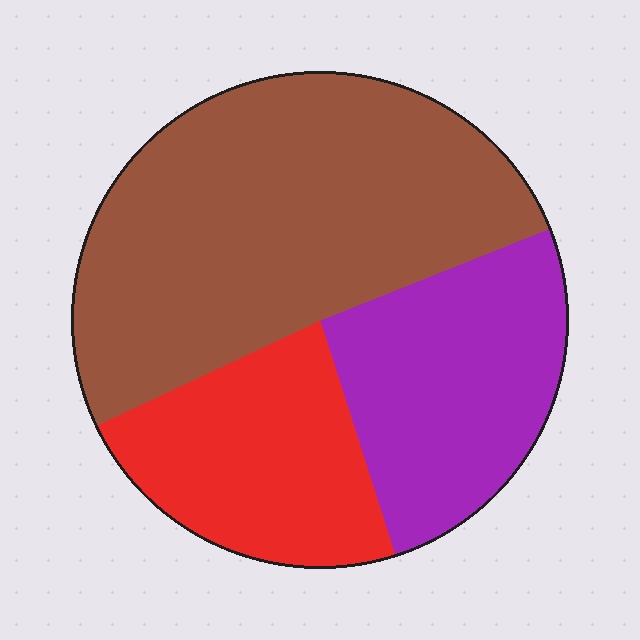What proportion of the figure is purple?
Purple covers roughly 25% of the figure.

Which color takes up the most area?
Brown, at roughly 50%.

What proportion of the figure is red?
Red takes up about one quarter (1/4) of the figure.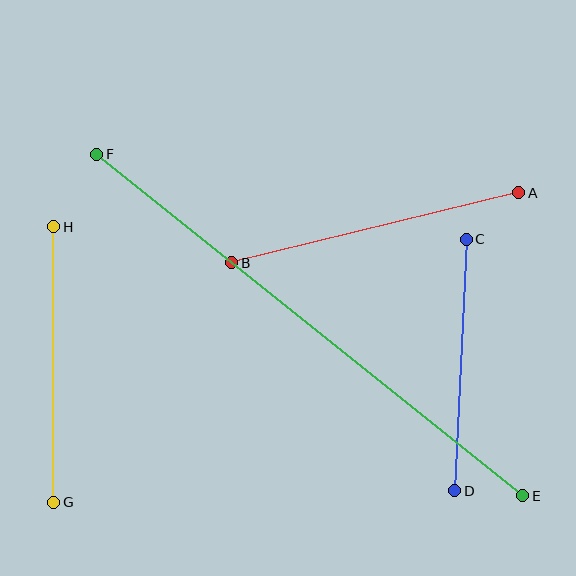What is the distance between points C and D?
The distance is approximately 252 pixels.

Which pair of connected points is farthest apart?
Points E and F are farthest apart.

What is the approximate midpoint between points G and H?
The midpoint is at approximately (54, 365) pixels.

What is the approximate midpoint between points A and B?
The midpoint is at approximately (375, 228) pixels.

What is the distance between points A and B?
The distance is approximately 295 pixels.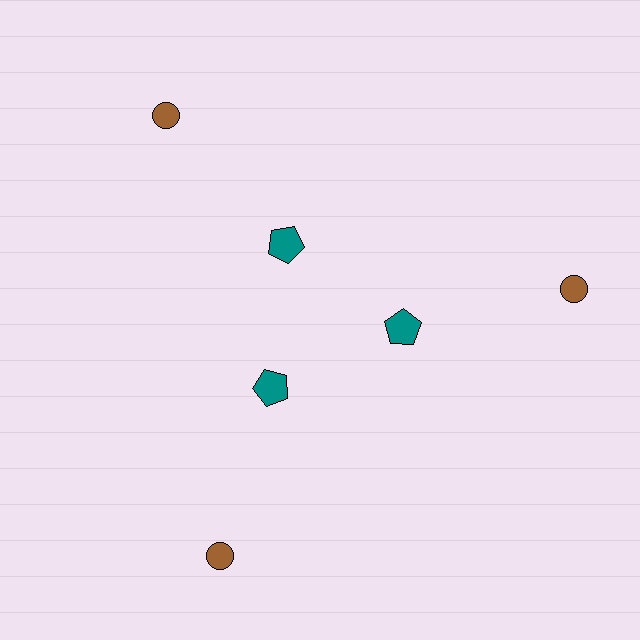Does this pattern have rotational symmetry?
Yes, this pattern has 3-fold rotational symmetry. It looks the same after rotating 120 degrees around the center.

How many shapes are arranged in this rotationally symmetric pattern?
There are 6 shapes, arranged in 3 groups of 2.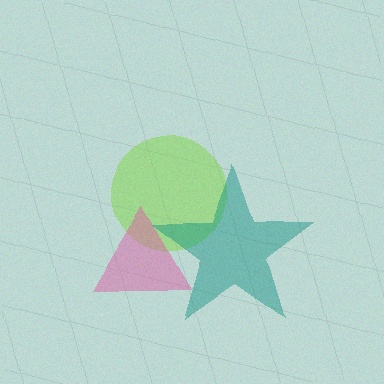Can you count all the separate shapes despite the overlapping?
Yes, there are 3 separate shapes.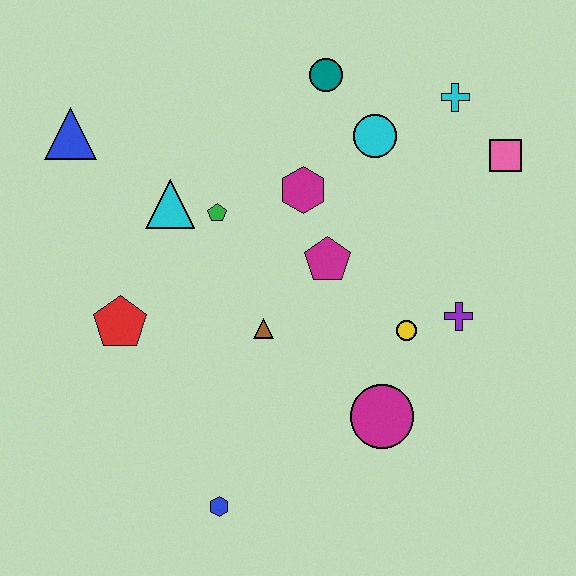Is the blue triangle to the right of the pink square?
No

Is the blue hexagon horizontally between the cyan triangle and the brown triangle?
Yes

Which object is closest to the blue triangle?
The cyan triangle is closest to the blue triangle.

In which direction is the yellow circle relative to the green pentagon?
The yellow circle is to the right of the green pentagon.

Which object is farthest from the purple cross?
The blue triangle is farthest from the purple cross.